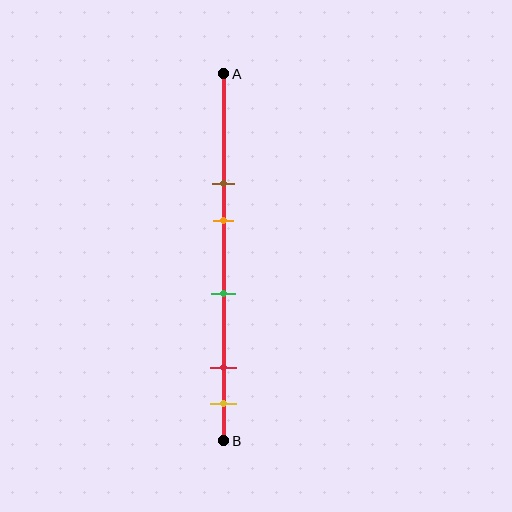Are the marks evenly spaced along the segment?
No, the marks are not evenly spaced.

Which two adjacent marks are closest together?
The red and yellow marks are the closest adjacent pair.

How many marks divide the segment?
There are 5 marks dividing the segment.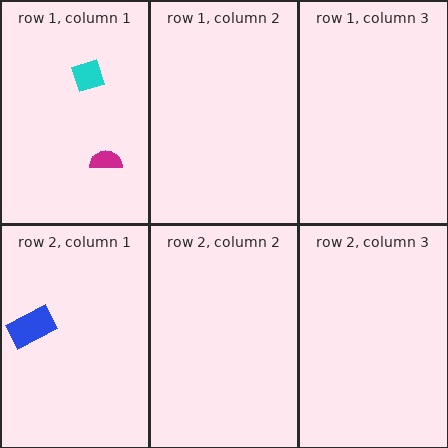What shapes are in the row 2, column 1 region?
The blue rectangle.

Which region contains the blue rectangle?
The row 2, column 1 region.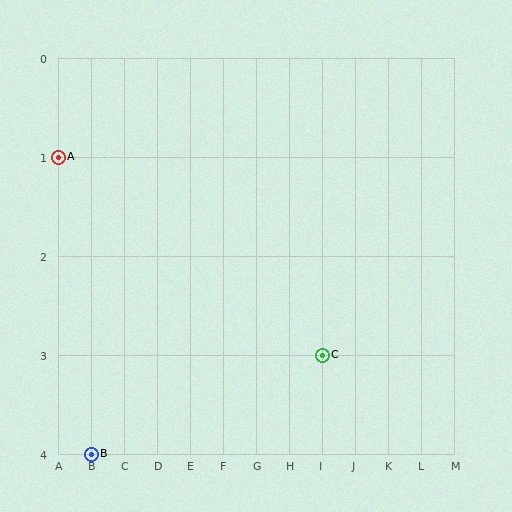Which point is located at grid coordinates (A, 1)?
Point A is at (A, 1).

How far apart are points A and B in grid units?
Points A and B are 1 column and 3 rows apart (about 3.2 grid units diagonally).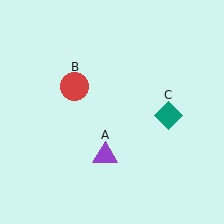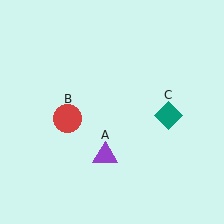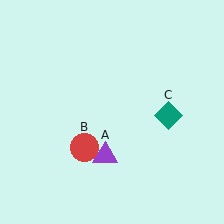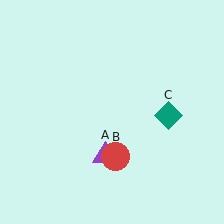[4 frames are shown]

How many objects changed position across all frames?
1 object changed position: red circle (object B).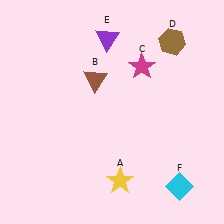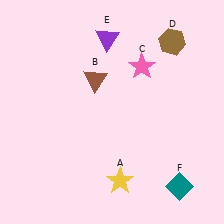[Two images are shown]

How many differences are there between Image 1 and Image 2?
There are 2 differences between the two images.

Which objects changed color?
C changed from magenta to pink. F changed from cyan to teal.